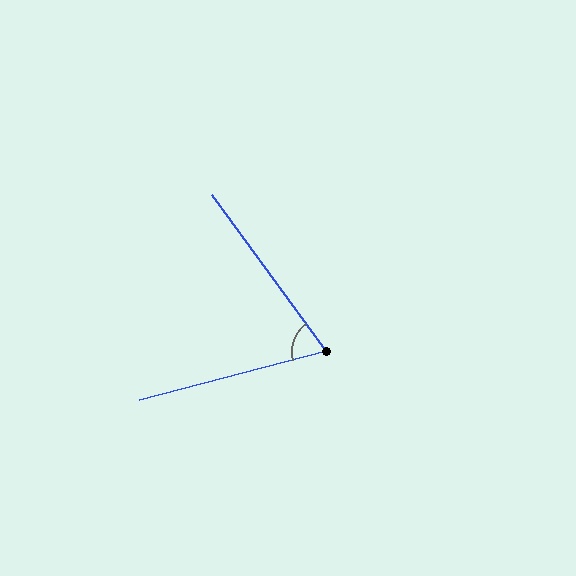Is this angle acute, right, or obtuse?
It is acute.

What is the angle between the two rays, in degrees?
Approximately 68 degrees.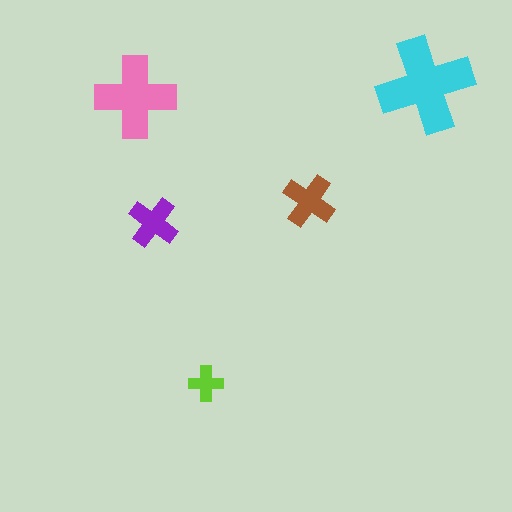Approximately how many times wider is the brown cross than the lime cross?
About 1.5 times wider.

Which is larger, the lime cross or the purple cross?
The purple one.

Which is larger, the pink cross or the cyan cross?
The cyan one.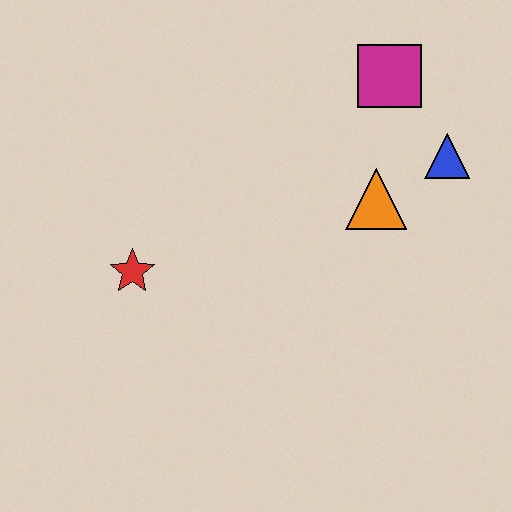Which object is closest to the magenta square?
The blue triangle is closest to the magenta square.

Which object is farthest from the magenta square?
The red star is farthest from the magenta square.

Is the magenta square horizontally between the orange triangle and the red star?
No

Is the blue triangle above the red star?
Yes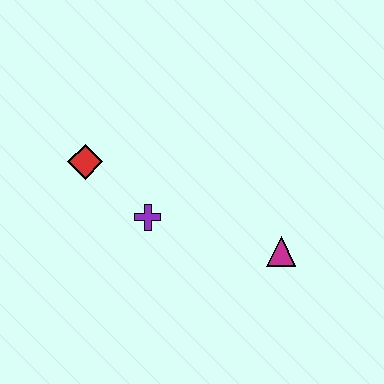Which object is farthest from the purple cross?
The magenta triangle is farthest from the purple cross.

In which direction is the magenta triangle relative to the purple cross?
The magenta triangle is to the right of the purple cross.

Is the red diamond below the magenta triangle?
No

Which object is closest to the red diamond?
The purple cross is closest to the red diamond.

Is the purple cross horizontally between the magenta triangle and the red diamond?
Yes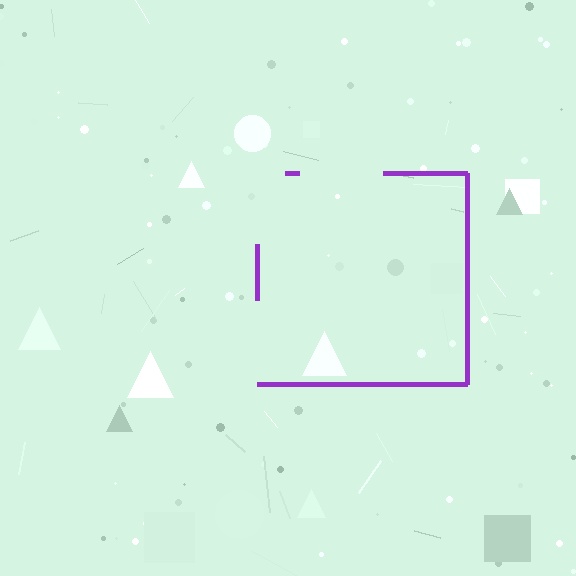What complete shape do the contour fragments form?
The contour fragments form a square.